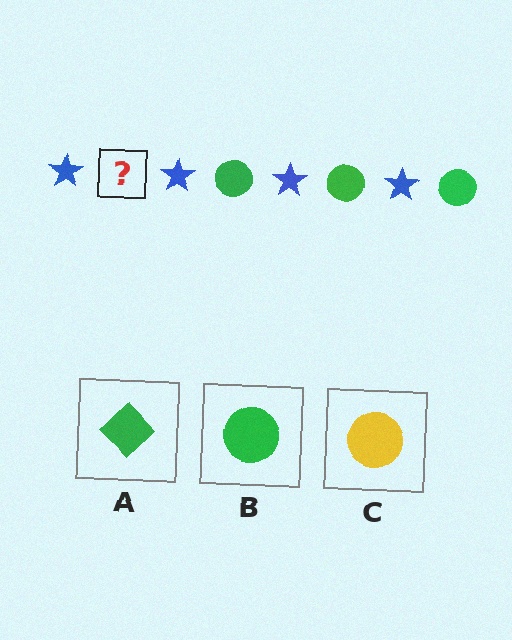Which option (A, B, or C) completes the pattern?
B.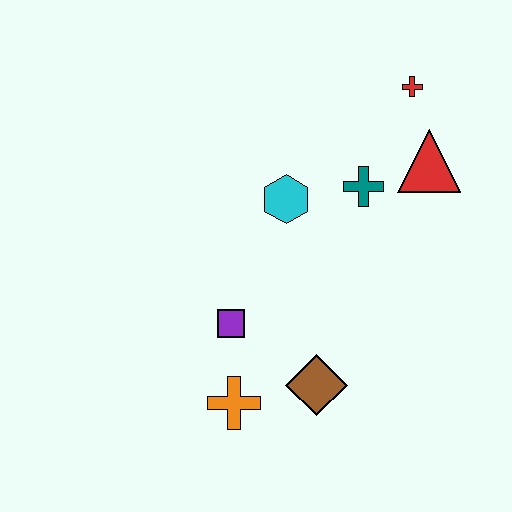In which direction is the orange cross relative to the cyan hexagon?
The orange cross is below the cyan hexagon.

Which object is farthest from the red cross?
The orange cross is farthest from the red cross.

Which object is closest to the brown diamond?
The orange cross is closest to the brown diamond.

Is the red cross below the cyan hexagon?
No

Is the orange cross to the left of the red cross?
Yes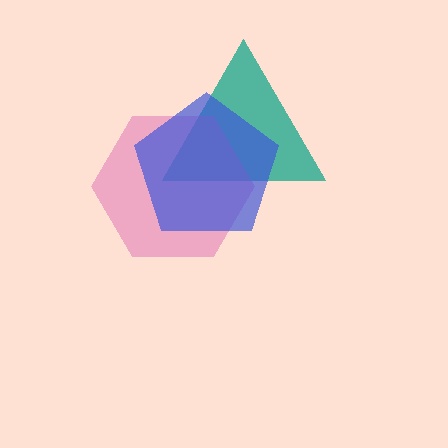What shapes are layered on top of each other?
The layered shapes are: a teal triangle, a pink hexagon, a blue pentagon.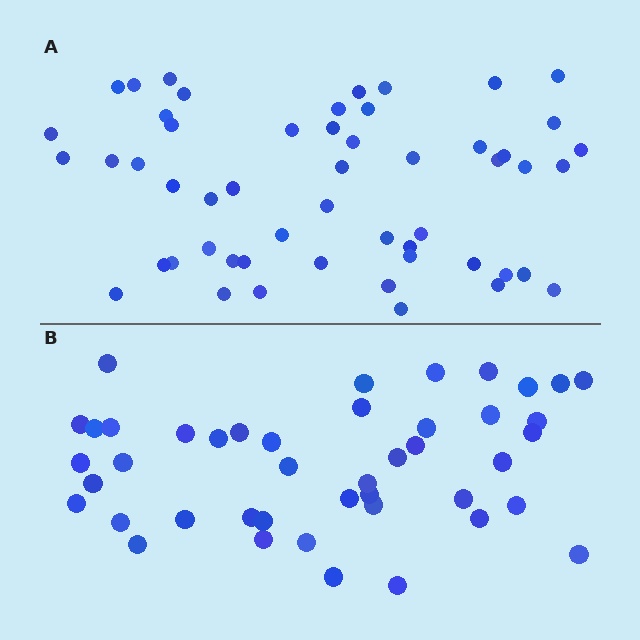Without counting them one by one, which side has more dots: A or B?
Region A (the top region) has more dots.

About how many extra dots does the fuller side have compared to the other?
Region A has roughly 8 or so more dots than region B.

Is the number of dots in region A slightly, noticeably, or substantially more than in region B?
Region A has only slightly more — the two regions are fairly close. The ratio is roughly 1.2 to 1.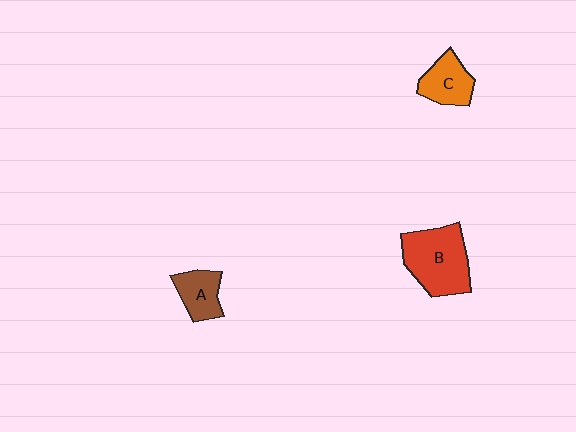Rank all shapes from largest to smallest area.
From largest to smallest: B (red), C (orange), A (brown).